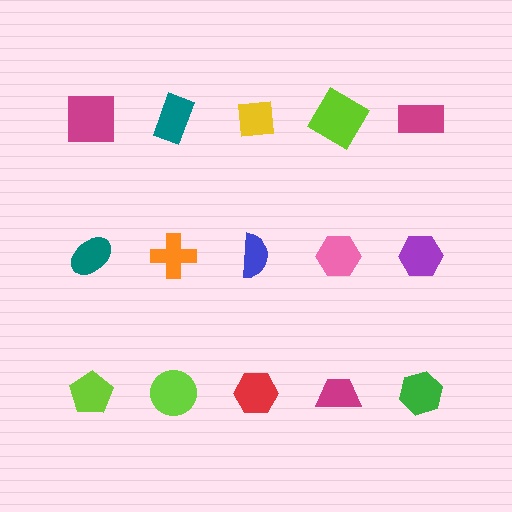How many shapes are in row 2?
5 shapes.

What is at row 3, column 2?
A lime circle.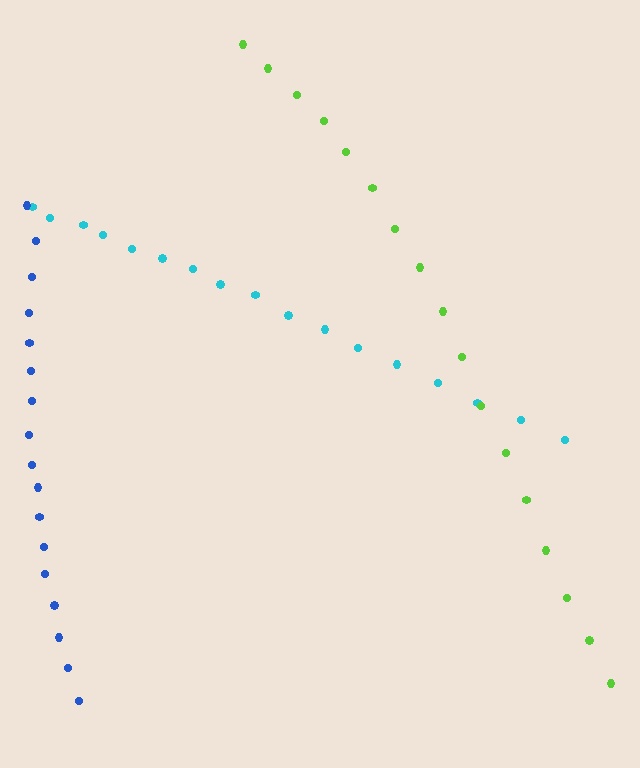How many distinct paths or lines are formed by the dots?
There are 3 distinct paths.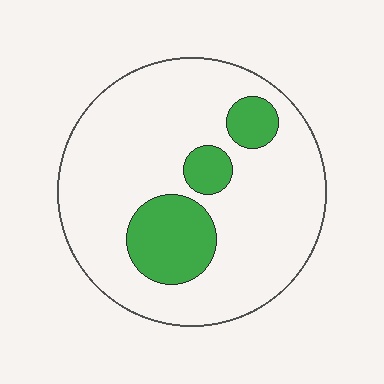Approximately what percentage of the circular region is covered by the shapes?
Approximately 20%.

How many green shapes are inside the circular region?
3.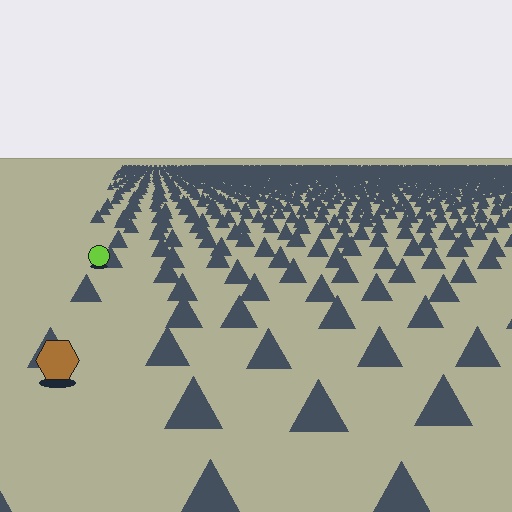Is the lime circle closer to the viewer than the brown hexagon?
No. The brown hexagon is closer — you can tell from the texture gradient: the ground texture is coarser near it.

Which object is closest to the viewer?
The brown hexagon is closest. The texture marks near it are larger and more spread out.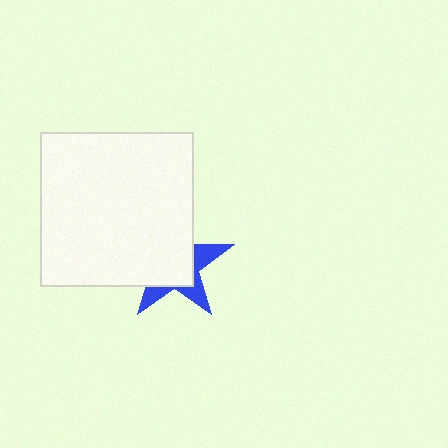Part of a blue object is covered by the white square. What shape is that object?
It is a star.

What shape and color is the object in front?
The object in front is a white square.